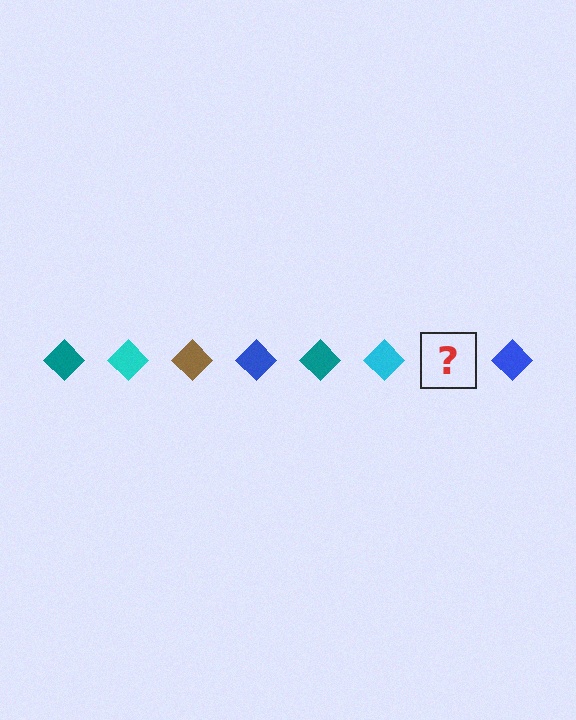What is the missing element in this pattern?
The missing element is a brown diamond.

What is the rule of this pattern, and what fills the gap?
The rule is that the pattern cycles through teal, cyan, brown, blue diamonds. The gap should be filled with a brown diamond.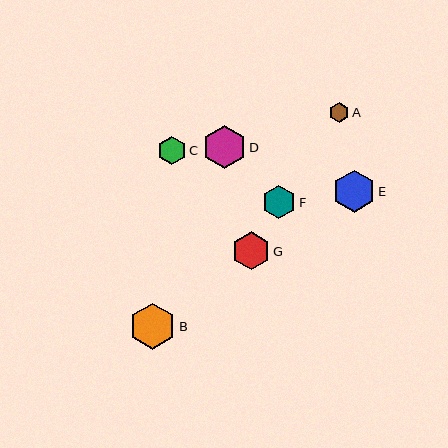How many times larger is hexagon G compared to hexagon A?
Hexagon G is approximately 1.9 times the size of hexagon A.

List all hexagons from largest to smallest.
From largest to smallest: B, D, E, G, F, C, A.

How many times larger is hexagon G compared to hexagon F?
Hexagon G is approximately 1.1 times the size of hexagon F.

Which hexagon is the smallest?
Hexagon A is the smallest with a size of approximately 20 pixels.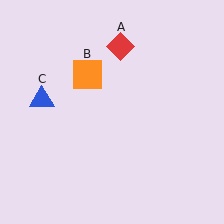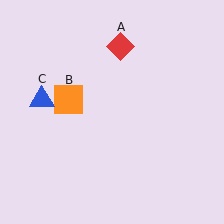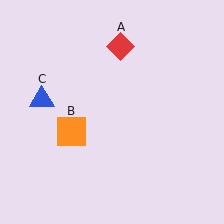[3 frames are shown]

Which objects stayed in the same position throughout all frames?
Red diamond (object A) and blue triangle (object C) remained stationary.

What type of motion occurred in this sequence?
The orange square (object B) rotated counterclockwise around the center of the scene.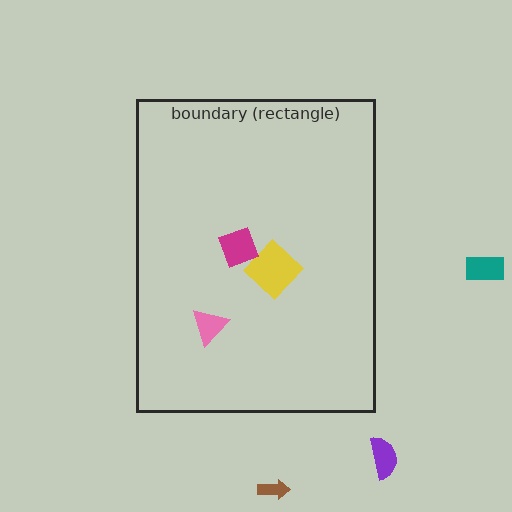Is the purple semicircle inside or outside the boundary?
Outside.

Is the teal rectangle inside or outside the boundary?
Outside.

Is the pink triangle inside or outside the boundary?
Inside.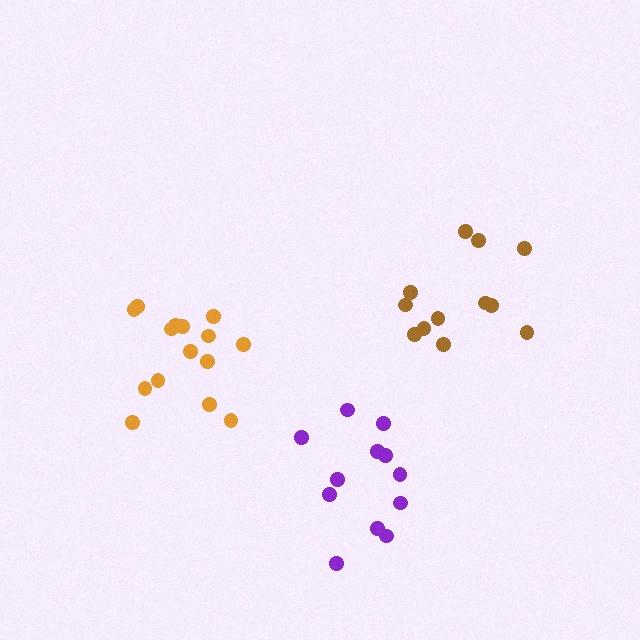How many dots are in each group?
Group 1: 12 dots, Group 2: 15 dots, Group 3: 12 dots (39 total).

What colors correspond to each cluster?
The clusters are colored: brown, orange, purple.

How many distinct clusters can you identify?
There are 3 distinct clusters.